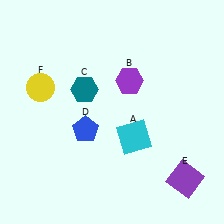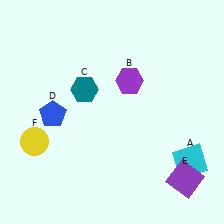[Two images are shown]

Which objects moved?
The objects that moved are: the cyan square (A), the blue pentagon (D), the yellow circle (F).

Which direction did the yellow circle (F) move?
The yellow circle (F) moved down.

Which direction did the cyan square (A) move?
The cyan square (A) moved right.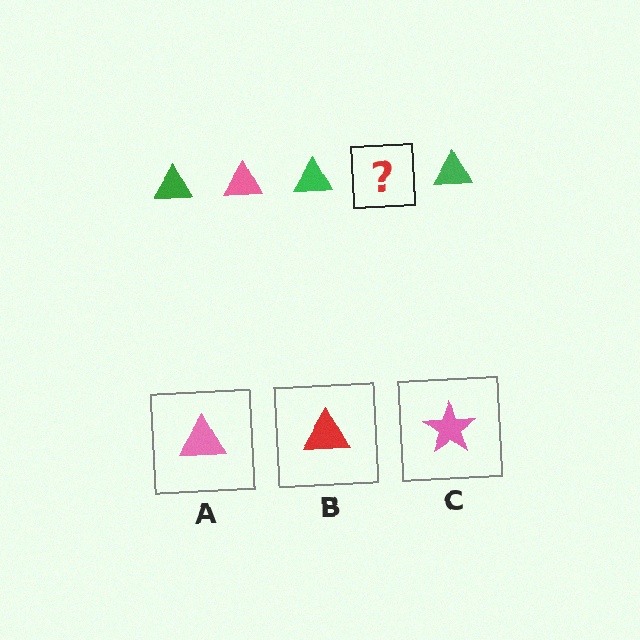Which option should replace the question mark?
Option A.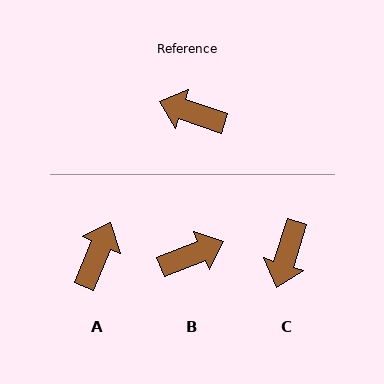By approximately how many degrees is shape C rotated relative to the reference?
Approximately 91 degrees counter-clockwise.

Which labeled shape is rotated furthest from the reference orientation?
B, about 139 degrees away.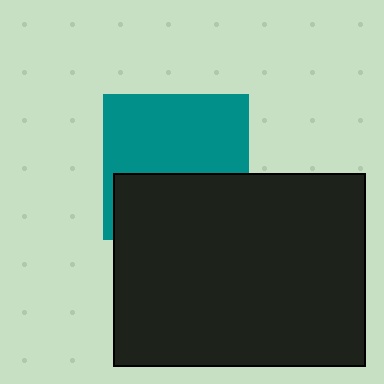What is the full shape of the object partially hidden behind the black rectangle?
The partially hidden object is a teal square.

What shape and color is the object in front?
The object in front is a black rectangle.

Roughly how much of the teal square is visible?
About half of it is visible (roughly 58%).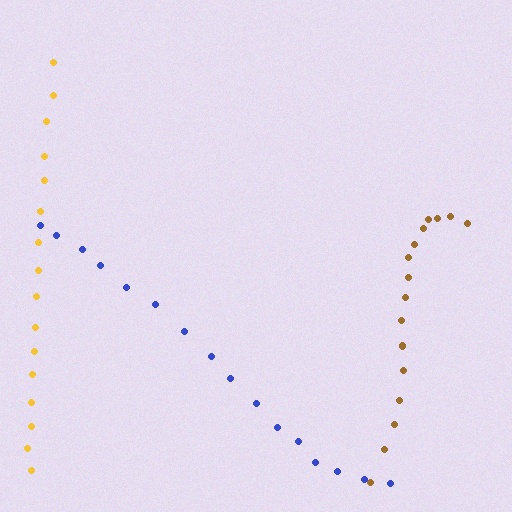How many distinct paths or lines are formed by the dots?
There are 3 distinct paths.